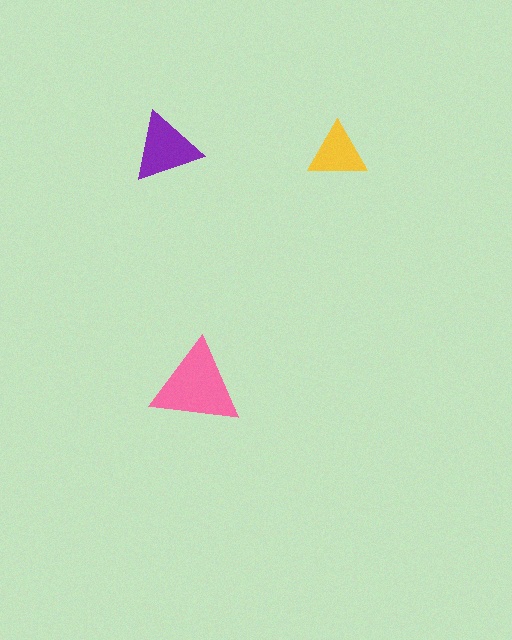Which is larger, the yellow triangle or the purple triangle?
The purple one.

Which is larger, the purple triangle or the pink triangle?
The pink one.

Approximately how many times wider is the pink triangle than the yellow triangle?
About 1.5 times wider.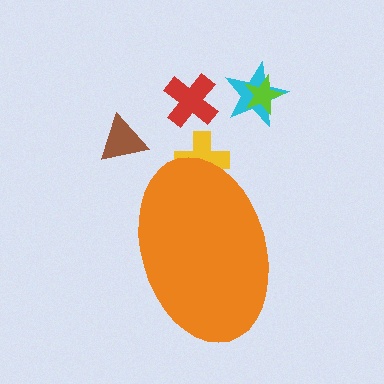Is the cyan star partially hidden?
No, the cyan star is fully visible.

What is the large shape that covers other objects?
An orange ellipse.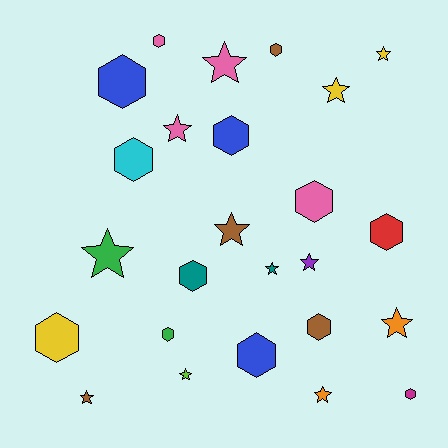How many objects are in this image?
There are 25 objects.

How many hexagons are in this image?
There are 13 hexagons.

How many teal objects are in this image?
There are 2 teal objects.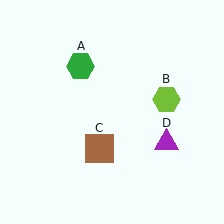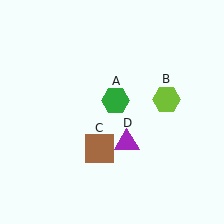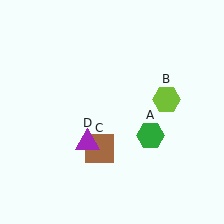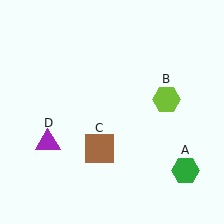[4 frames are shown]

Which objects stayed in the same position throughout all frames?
Lime hexagon (object B) and brown square (object C) remained stationary.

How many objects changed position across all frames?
2 objects changed position: green hexagon (object A), purple triangle (object D).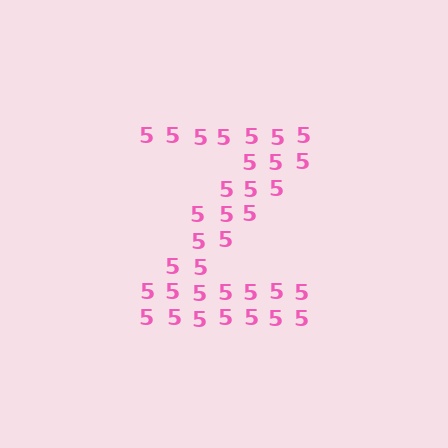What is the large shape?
The large shape is the letter Z.